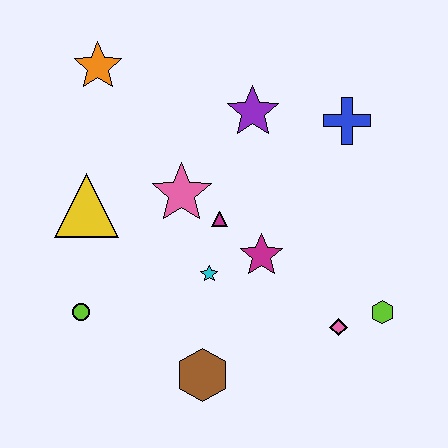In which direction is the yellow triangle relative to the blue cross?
The yellow triangle is to the left of the blue cross.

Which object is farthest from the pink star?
The lime hexagon is farthest from the pink star.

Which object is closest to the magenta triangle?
The pink star is closest to the magenta triangle.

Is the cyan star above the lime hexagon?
Yes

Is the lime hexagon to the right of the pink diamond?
Yes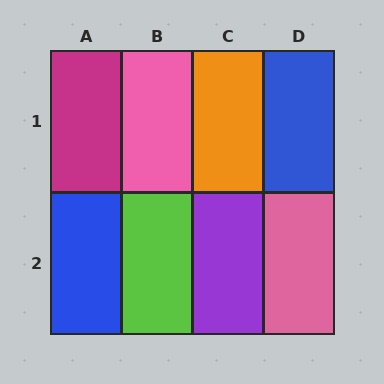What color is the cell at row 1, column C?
Orange.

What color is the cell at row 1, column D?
Blue.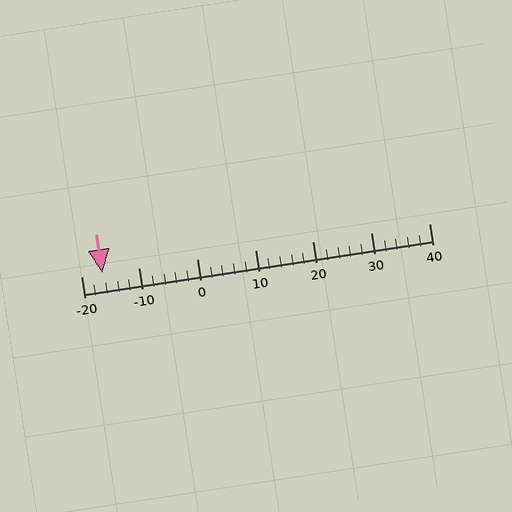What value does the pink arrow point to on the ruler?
The pink arrow points to approximately -16.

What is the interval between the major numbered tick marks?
The major tick marks are spaced 10 units apart.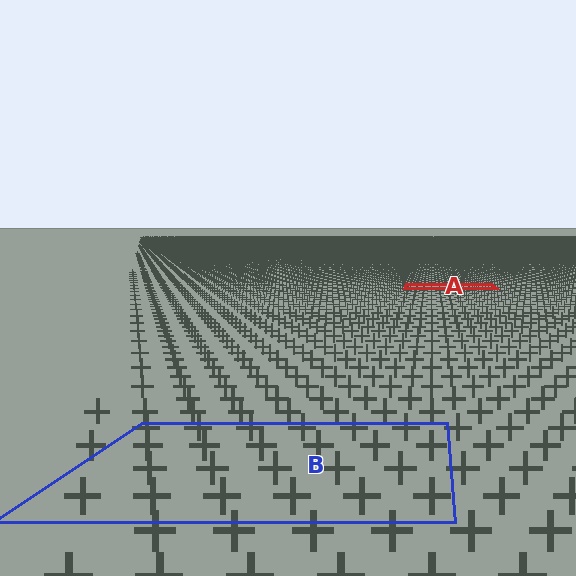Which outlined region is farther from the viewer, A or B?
Region A is farther from the viewer — the texture elements inside it appear smaller and more densely packed.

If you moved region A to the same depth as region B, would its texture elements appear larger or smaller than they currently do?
They would appear larger. At a closer depth, the same texture elements are projected at a bigger on-screen size.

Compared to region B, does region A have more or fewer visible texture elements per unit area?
Region A has more texture elements per unit area — they are packed more densely because it is farther away.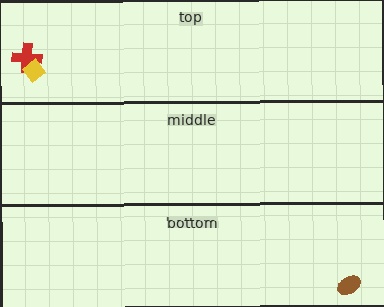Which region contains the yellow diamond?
The top region.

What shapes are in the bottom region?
The brown ellipse.